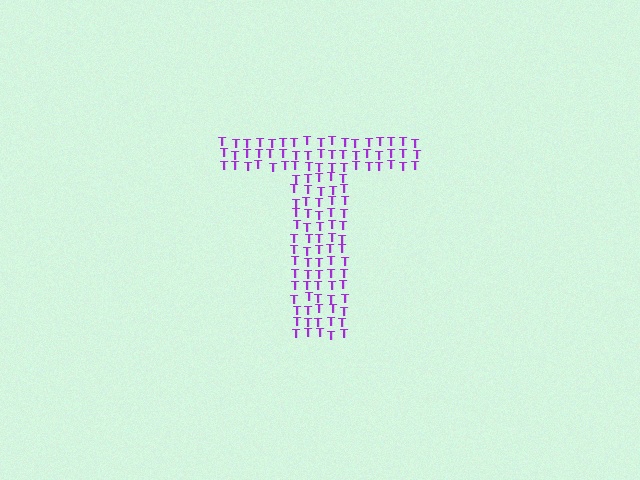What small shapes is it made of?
It is made of small letter T's.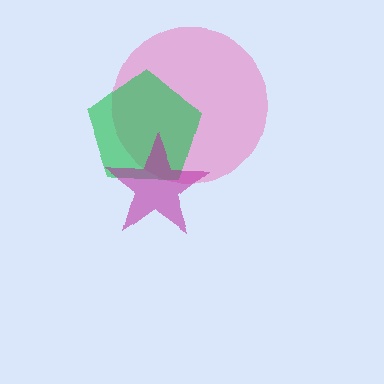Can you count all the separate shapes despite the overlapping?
Yes, there are 3 separate shapes.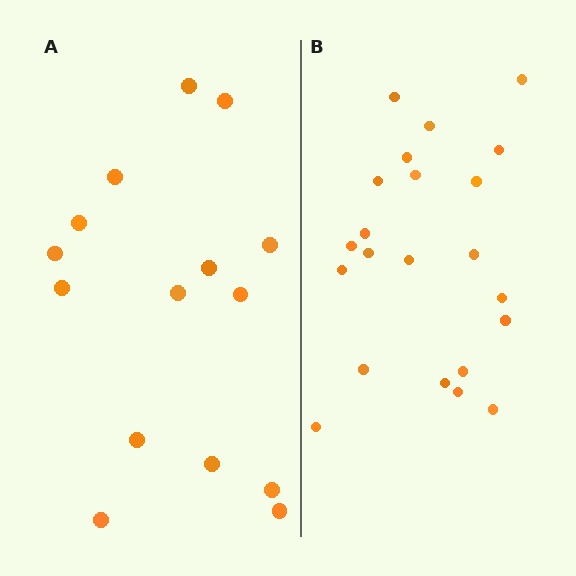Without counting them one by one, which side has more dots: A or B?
Region B (the right region) has more dots.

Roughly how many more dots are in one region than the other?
Region B has roughly 8 or so more dots than region A.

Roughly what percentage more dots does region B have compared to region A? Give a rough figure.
About 45% more.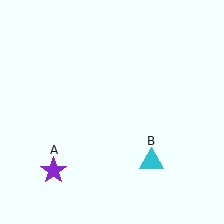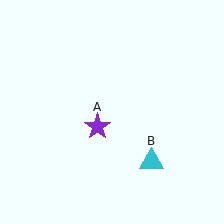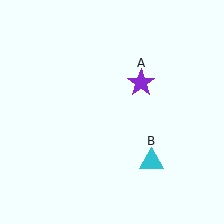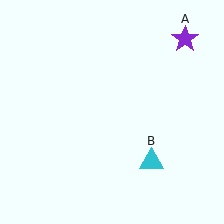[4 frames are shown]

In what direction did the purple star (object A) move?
The purple star (object A) moved up and to the right.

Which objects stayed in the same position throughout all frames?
Cyan triangle (object B) remained stationary.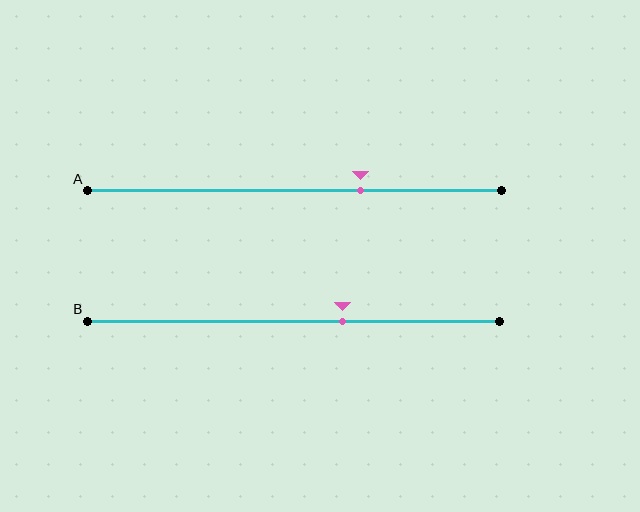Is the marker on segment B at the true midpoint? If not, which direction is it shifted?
No, the marker on segment B is shifted to the right by about 12% of the segment length.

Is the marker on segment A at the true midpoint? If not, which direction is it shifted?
No, the marker on segment A is shifted to the right by about 16% of the segment length.